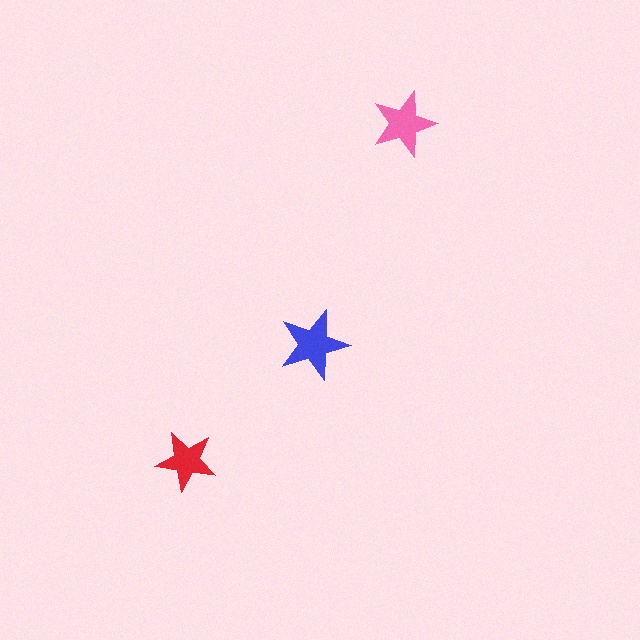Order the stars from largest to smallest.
the blue one, the pink one, the red one.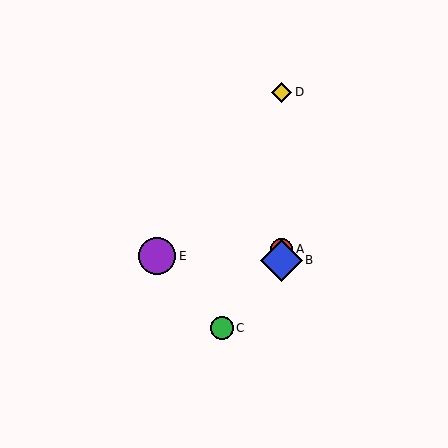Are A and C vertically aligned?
No, A is at x≈282 and C is at x≈222.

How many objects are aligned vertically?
3 objects (A, B, D) are aligned vertically.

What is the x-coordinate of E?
Object E is at x≈157.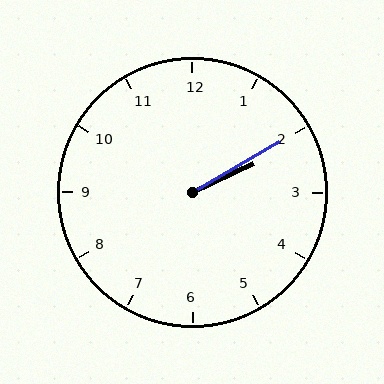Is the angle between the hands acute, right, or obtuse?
It is acute.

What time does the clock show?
2:10.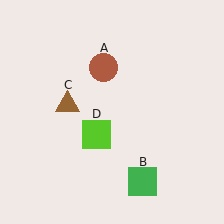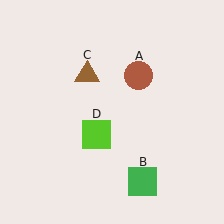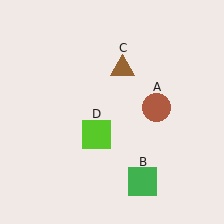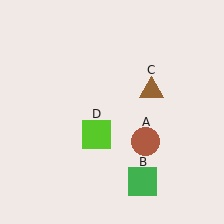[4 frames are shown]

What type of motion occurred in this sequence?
The brown circle (object A), brown triangle (object C) rotated clockwise around the center of the scene.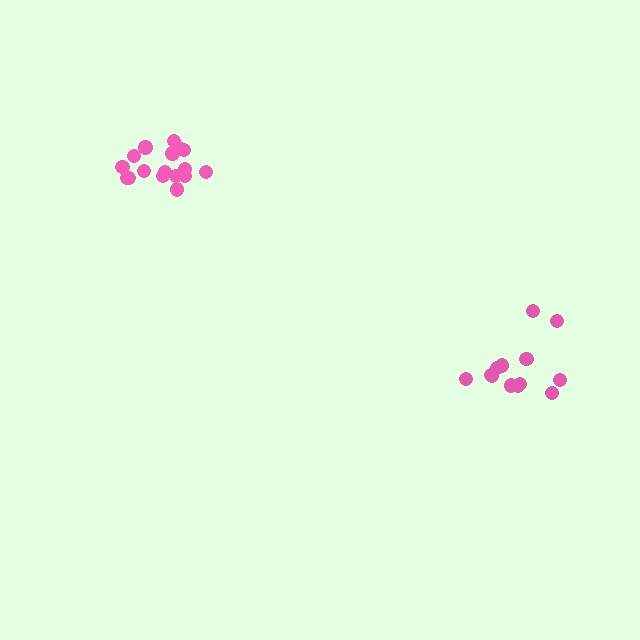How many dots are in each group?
Group 1: 17 dots, Group 2: 13 dots (30 total).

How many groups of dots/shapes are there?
There are 2 groups.